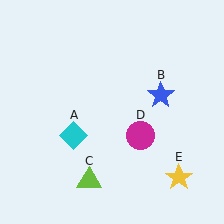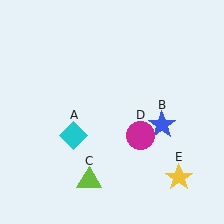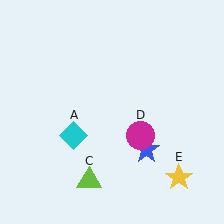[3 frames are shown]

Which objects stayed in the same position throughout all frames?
Cyan diamond (object A) and lime triangle (object C) and magenta circle (object D) and yellow star (object E) remained stationary.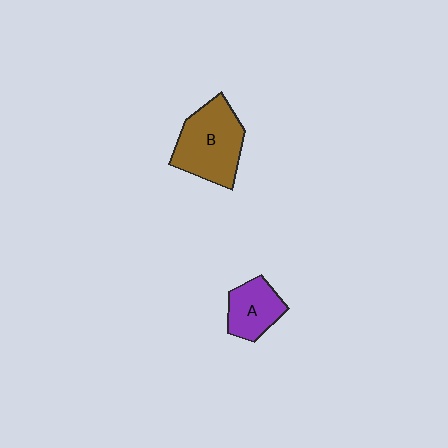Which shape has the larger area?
Shape B (brown).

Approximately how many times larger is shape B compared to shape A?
Approximately 1.7 times.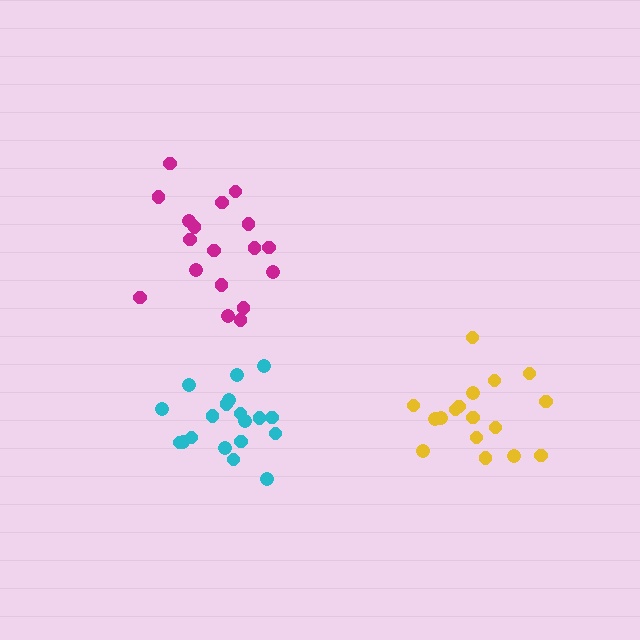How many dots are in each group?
Group 1: 17 dots, Group 2: 19 dots, Group 3: 18 dots (54 total).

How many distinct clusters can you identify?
There are 3 distinct clusters.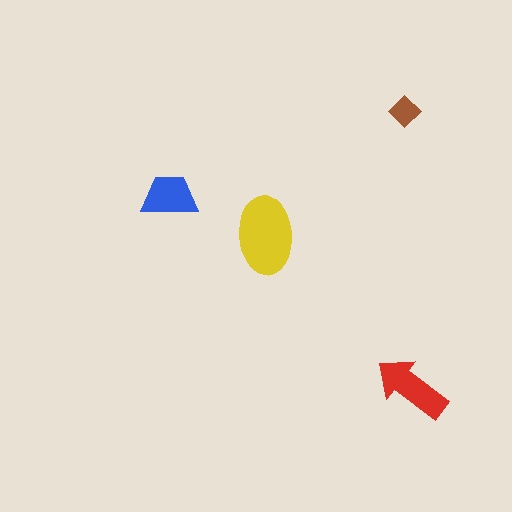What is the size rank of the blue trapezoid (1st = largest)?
3rd.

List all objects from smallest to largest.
The brown diamond, the blue trapezoid, the red arrow, the yellow ellipse.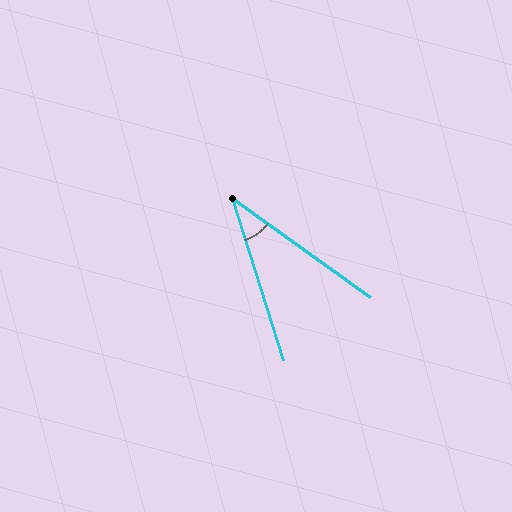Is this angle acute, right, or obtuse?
It is acute.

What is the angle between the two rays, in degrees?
Approximately 37 degrees.